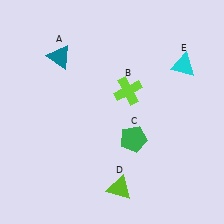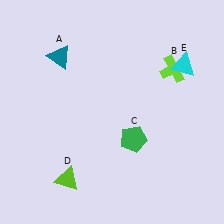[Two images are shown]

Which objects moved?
The objects that moved are: the lime cross (B), the lime triangle (D).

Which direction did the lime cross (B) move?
The lime cross (B) moved right.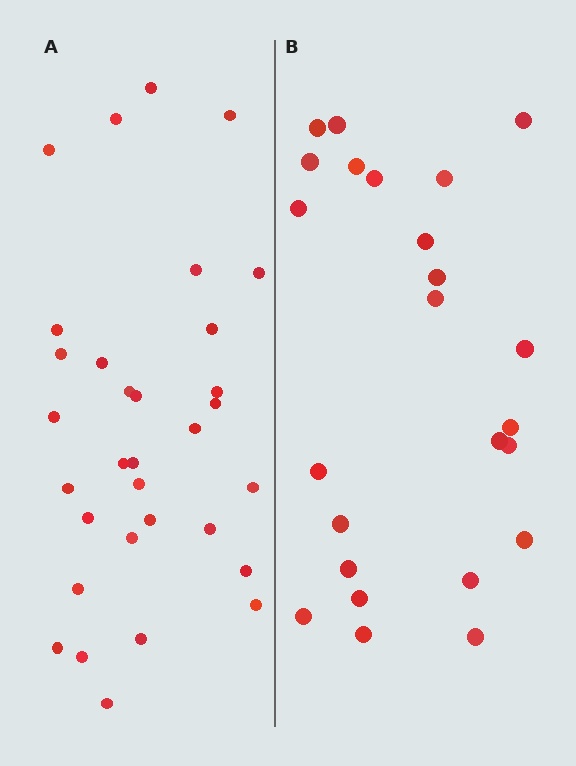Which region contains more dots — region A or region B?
Region A (the left region) has more dots.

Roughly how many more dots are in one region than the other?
Region A has roughly 8 or so more dots than region B.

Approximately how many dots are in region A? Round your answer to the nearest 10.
About 30 dots. (The exact count is 32, which rounds to 30.)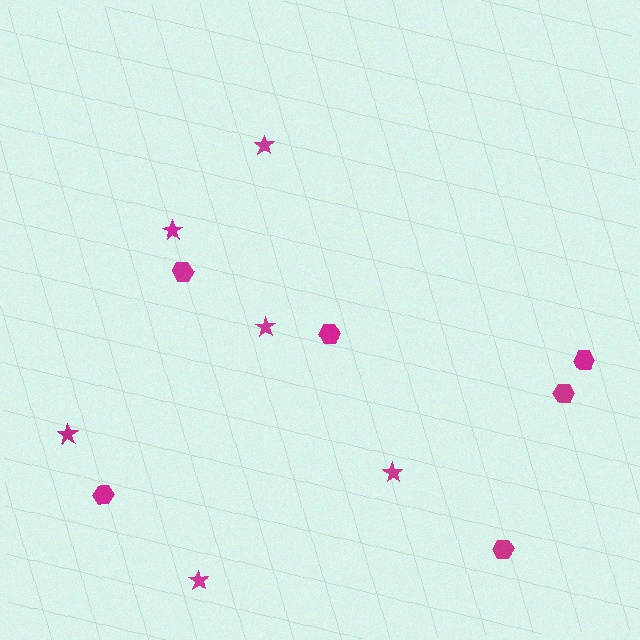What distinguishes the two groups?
There are 2 groups: one group of stars (6) and one group of hexagons (6).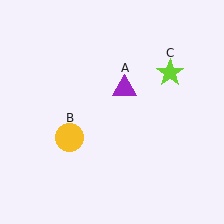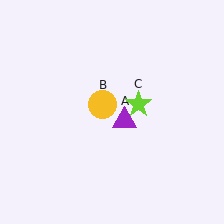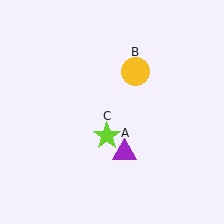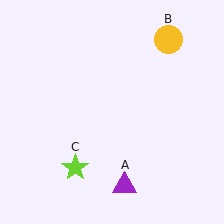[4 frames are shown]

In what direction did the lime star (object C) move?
The lime star (object C) moved down and to the left.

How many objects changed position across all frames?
3 objects changed position: purple triangle (object A), yellow circle (object B), lime star (object C).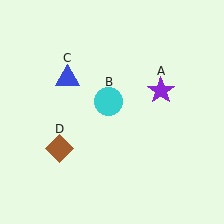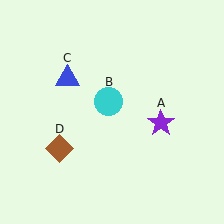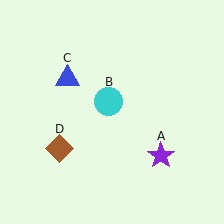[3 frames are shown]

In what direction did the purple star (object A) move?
The purple star (object A) moved down.